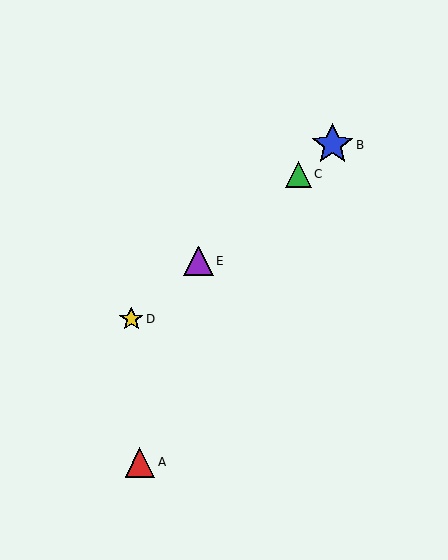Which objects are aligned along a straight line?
Objects B, C, D, E are aligned along a straight line.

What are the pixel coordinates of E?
Object E is at (198, 261).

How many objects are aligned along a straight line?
4 objects (B, C, D, E) are aligned along a straight line.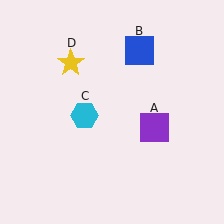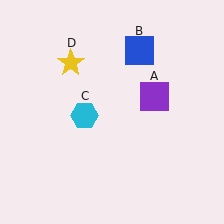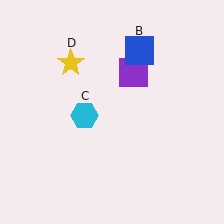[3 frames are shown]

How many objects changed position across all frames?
1 object changed position: purple square (object A).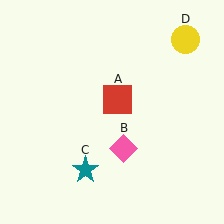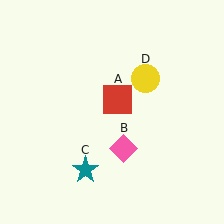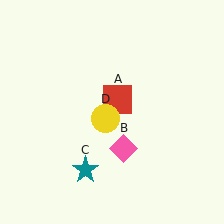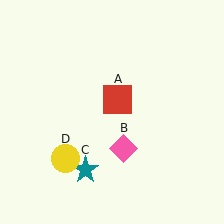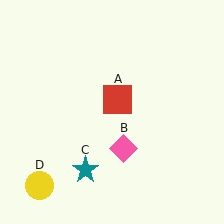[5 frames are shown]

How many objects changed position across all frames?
1 object changed position: yellow circle (object D).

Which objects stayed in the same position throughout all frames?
Red square (object A) and pink diamond (object B) and teal star (object C) remained stationary.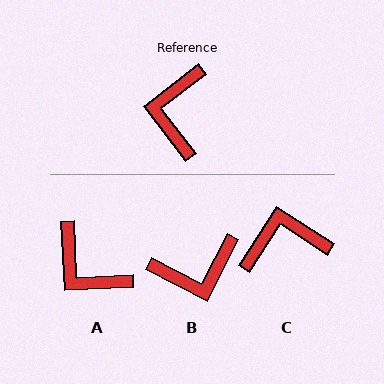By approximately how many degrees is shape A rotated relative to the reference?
Approximately 55 degrees counter-clockwise.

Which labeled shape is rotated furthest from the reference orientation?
B, about 115 degrees away.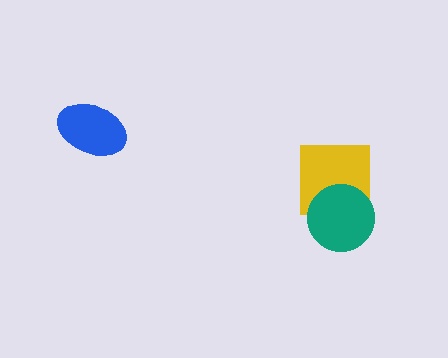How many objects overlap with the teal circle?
1 object overlaps with the teal circle.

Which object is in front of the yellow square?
The teal circle is in front of the yellow square.